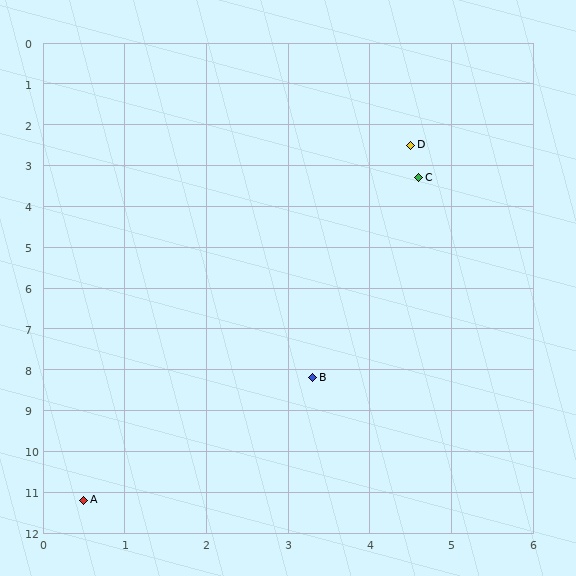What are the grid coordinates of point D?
Point D is at approximately (4.5, 2.5).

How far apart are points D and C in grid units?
Points D and C are about 0.8 grid units apart.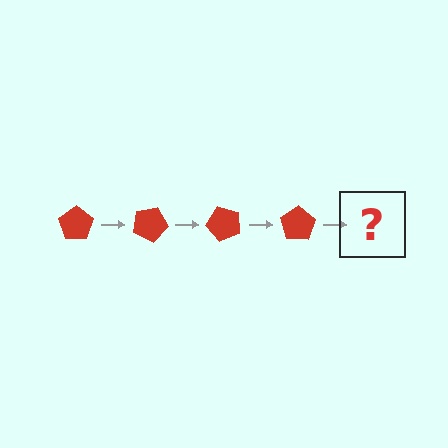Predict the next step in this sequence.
The next step is a red pentagon rotated 100 degrees.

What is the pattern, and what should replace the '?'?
The pattern is that the pentagon rotates 25 degrees each step. The '?' should be a red pentagon rotated 100 degrees.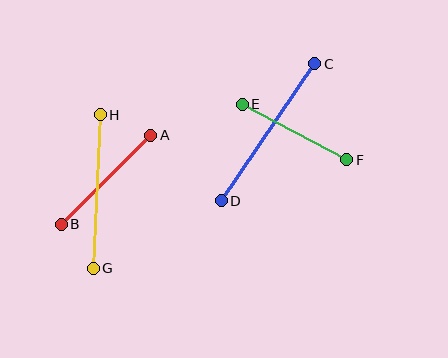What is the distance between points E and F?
The distance is approximately 118 pixels.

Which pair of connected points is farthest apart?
Points C and D are farthest apart.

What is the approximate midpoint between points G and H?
The midpoint is at approximately (97, 192) pixels.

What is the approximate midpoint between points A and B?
The midpoint is at approximately (106, 180) pixels.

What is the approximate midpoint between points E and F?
The midpoint is at approximately (295, 132) pixels.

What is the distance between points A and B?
The distance is approximately 126 pixels.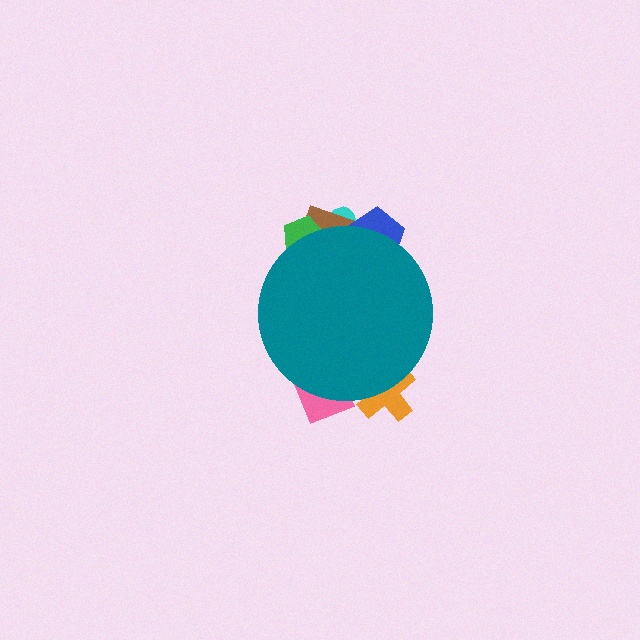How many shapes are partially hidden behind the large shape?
6 shapes are partially hidden.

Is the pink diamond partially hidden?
Yes, the pink diamond is partially hidden behind the teal circle.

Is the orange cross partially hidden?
Yes, the orange cross is partially hidden behind the teal circle.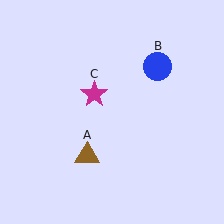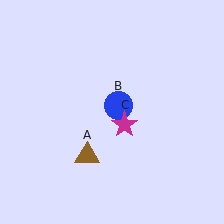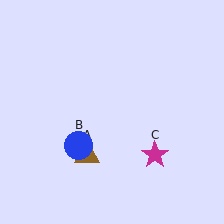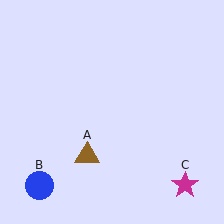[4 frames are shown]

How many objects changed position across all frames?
2 objects changed position: blue circle (object B), magenta star (object C).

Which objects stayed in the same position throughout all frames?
Brown triangle (object A) remained stationary.